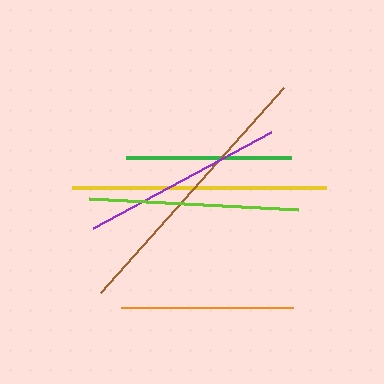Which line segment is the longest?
The brown line is the longest at approximately 275 pixels.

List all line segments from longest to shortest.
From longest to shortest: brown, yellow, lime, purple, orange, green.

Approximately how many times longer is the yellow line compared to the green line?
The yellow line is approximately 1.5 times the length of the green line.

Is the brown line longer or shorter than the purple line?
The brown line is longer than the purple line.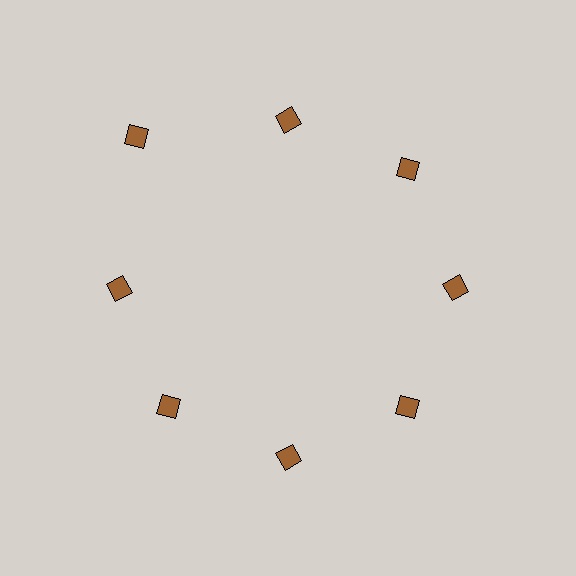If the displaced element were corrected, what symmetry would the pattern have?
It would have 8-fold rotational symmetry — the pattern would map onto itself every 45 degrees.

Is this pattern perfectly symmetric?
No. The 8 brown diamonds are arranged in a ring, but one element near the 10 o'clock position is pushed outward from the center, breaking the 8-fold rotational symmetry.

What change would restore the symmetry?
The symmetry would be restored by moving it inward, back onto the ring so that all 8 diamonds sit at equal angles and equal distance from the center.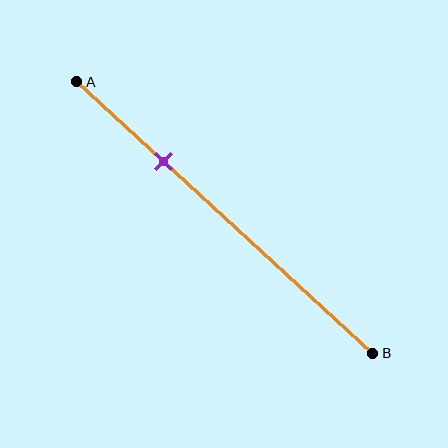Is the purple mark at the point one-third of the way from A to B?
No, the mark is at about 30% from A, not at the 33% one-third point.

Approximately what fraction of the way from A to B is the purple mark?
The purple mark is approximately 30% of the way from A to B.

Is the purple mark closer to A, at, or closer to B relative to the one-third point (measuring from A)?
The purple mark is closer to point A than the one-third point of segment AB.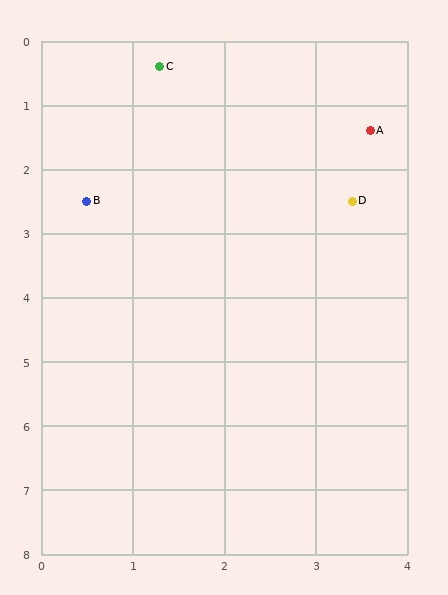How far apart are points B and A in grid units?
Points B and A are about 3.3 grid units apart.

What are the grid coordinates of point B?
Point B is at approximately (0.5, 2.5).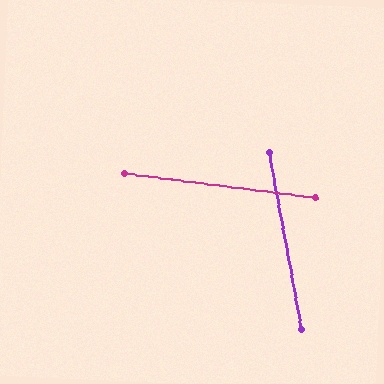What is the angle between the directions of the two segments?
Approximately 72 degrees.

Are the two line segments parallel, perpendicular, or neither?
Neither parallel nor perpendicular — they differ by about 72°.